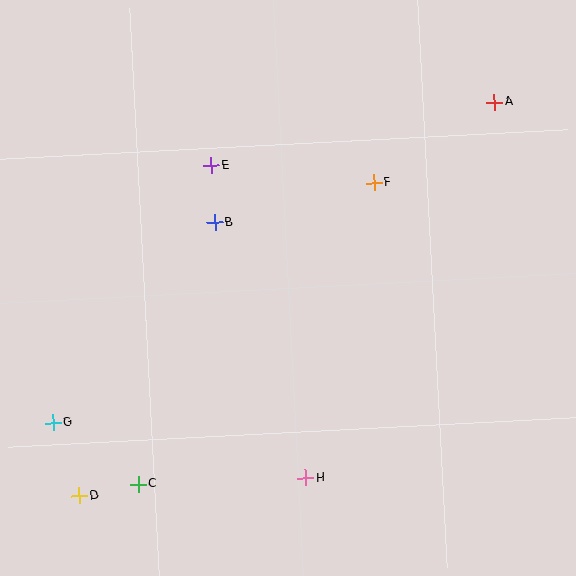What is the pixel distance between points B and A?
The distance between B and A is 305 pixels.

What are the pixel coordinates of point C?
Point C is at (138, 485).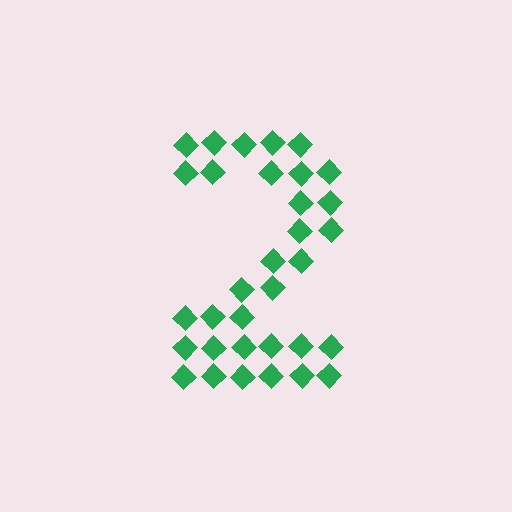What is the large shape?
The large shape is the digit 2.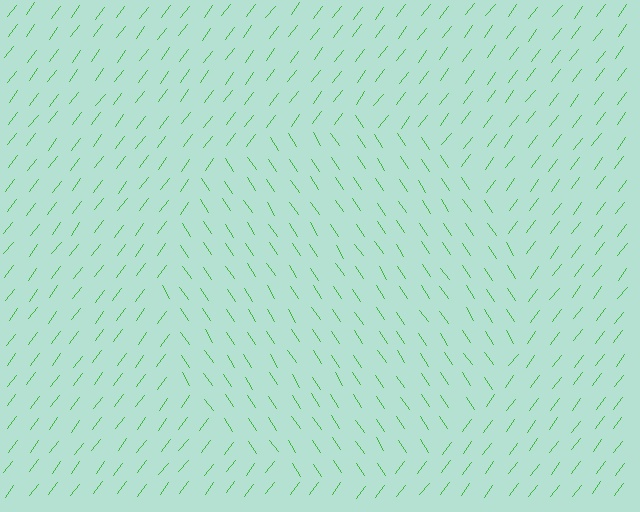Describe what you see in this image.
The image is filled with small green line segments. A circle region in the image has lines oriented differently from the surrounding lines, creating a visible texture boundary.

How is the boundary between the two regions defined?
The boundary is defined purely by a change in line orientation (approximately 70 degrees difference). All lines are the same color and thickness.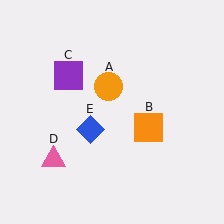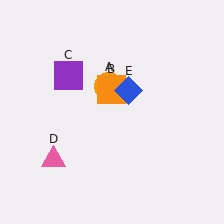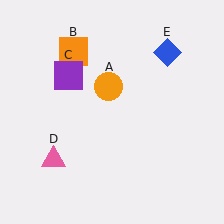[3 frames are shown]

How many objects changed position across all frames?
2 objects changed position: orange square (object B), blue diamond (object E).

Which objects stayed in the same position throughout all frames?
Orange circle (object A) and purple square (object C) and pink triangle (object D) remained stationary.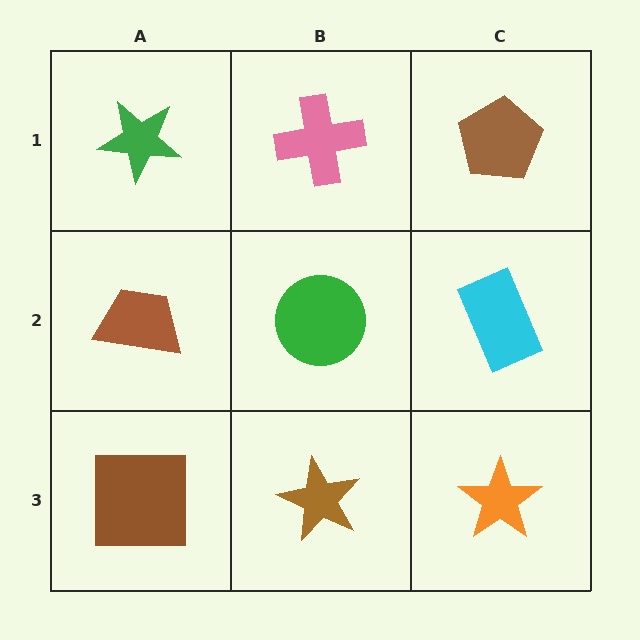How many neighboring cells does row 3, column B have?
3.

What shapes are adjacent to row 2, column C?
A brown pentagon (row 1, column C), an orange star (row 3, column C), a green circle (row 2, column B).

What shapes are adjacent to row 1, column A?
A brown trapezoid (row 2, column A), a pink cross (row 1, column B).